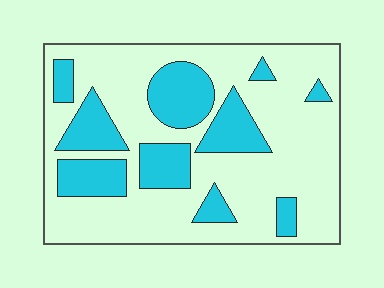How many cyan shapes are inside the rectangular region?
10.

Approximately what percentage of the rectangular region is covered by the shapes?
Approximately 30%.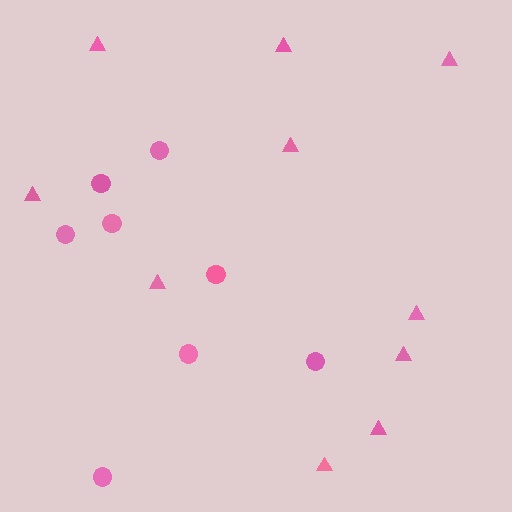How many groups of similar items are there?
There are 2 groups: one group of triangles (10) and one group of circles (8).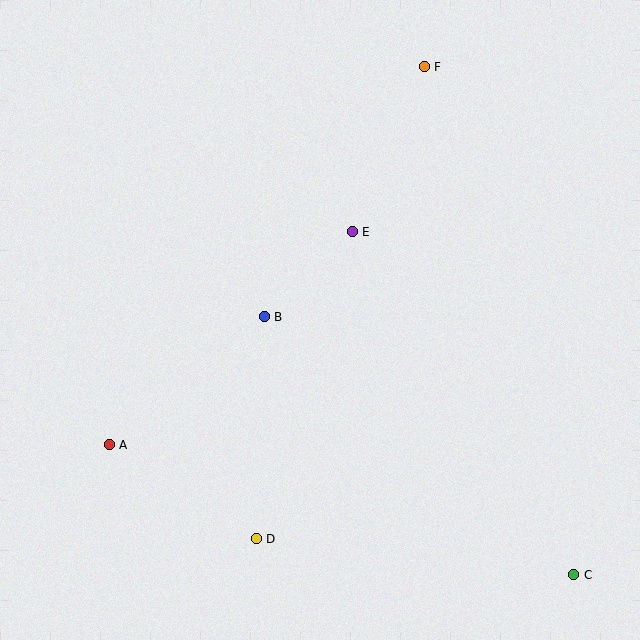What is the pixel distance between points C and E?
The distance between C and E is 408 pixels.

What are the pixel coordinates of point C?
Point C is at (574, 575).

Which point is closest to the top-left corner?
Point B is closest to the top-left corner.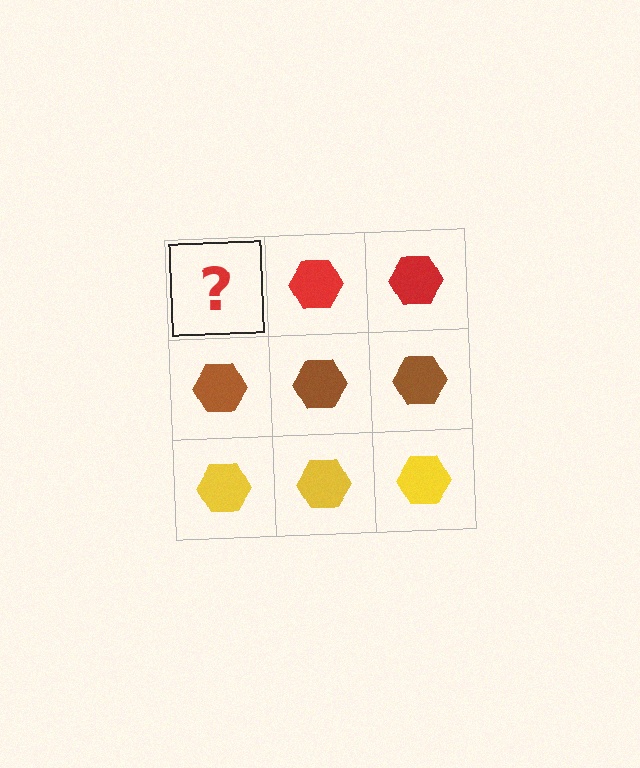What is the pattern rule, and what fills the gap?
The rule is that each row has a consistent color. The gap should be filled with a red hexagon.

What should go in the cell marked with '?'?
The missing cell should contain a red hexagon.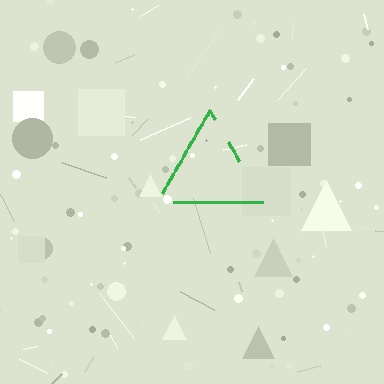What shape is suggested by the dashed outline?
The dashed outline suggests a triangle.